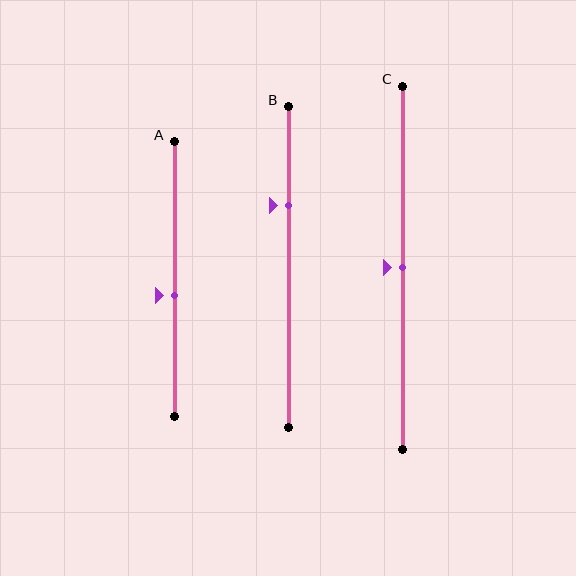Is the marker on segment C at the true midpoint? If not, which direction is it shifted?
Yes, the marker on segment C is at the true midpoint.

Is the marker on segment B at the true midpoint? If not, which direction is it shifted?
No, the marker on segment B is shifted upward by about 19% of the segment length.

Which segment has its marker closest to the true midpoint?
Segment C has its marker closest to the true midpoint.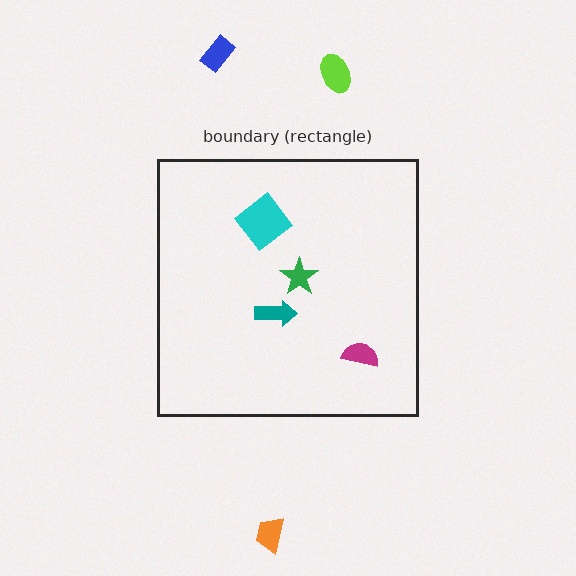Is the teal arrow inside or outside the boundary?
Inside.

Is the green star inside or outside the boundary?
Inside.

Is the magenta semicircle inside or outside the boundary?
Inside.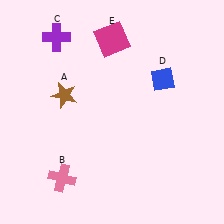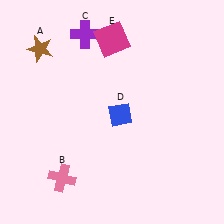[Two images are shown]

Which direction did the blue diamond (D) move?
The blue diamond (D) moved left.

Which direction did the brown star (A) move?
The brown star (A) moved up.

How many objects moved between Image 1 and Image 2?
3 objects moved between the two images.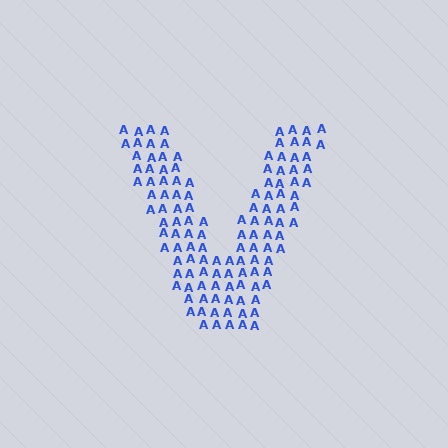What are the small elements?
The small elements are letter A's.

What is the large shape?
The large shape is the letter V.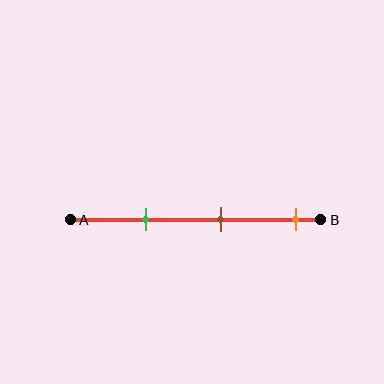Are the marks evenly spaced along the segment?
Yes, the marks are approximately evenly spaced.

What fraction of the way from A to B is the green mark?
The green mark is approximately 30% (0.3) of the way from A to B.